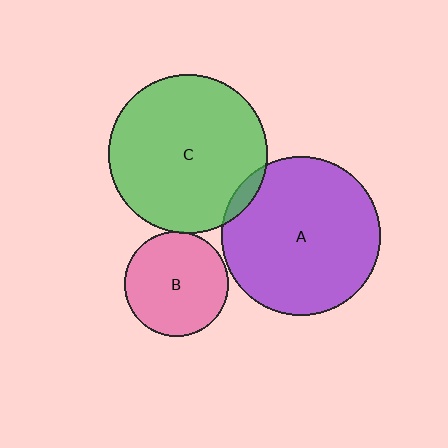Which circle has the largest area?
Circle C (green).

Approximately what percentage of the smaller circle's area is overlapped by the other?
Approximately 5%.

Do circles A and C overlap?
Yes.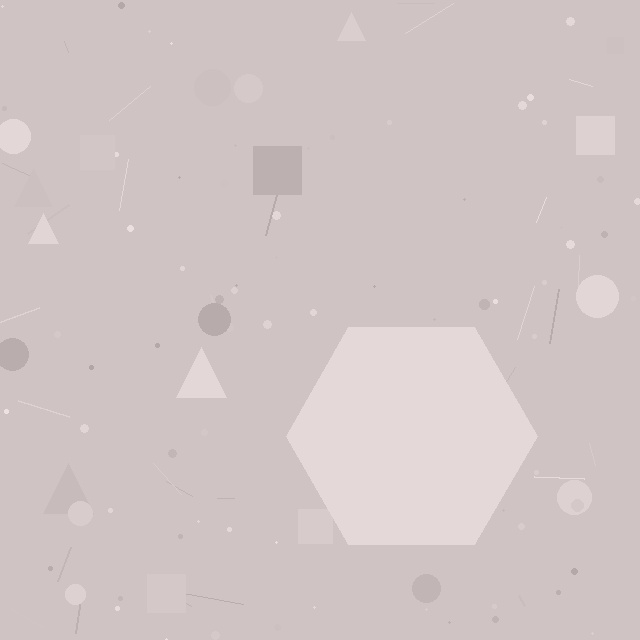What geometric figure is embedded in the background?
A hexagon is embedded in the background.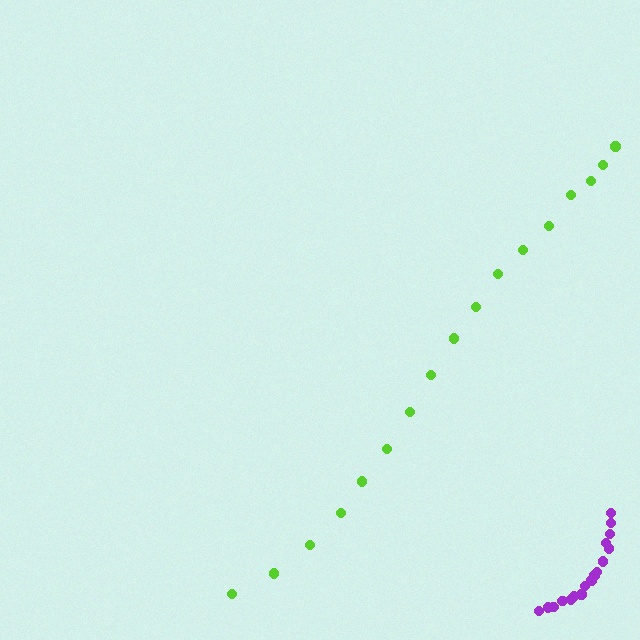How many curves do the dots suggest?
There are 2 distinct paths.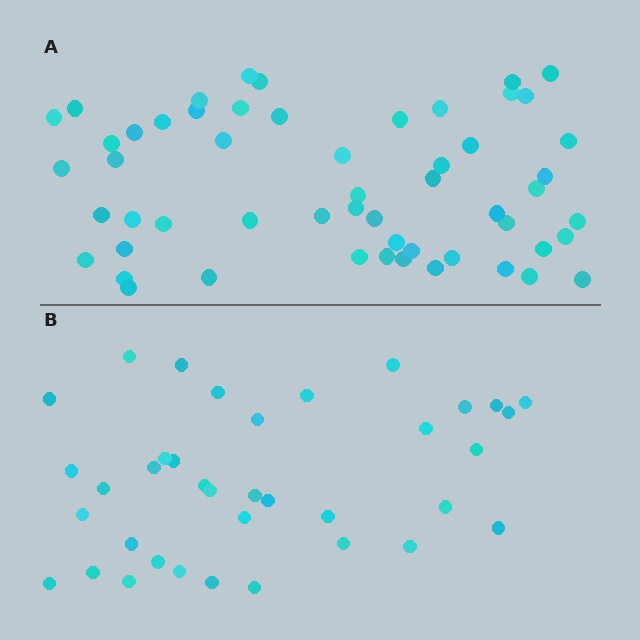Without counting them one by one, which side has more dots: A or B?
Region A (the top region) has more dots.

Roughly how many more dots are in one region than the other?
Region A has approximately 20 more dots than region B.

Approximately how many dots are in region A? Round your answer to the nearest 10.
About 60 dots. (The exact count is 55, which rounds to 60.)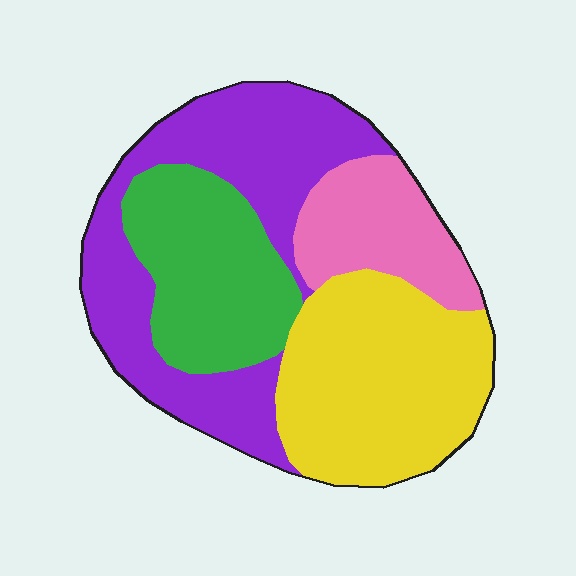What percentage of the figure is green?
Green covers around 20% of the figure.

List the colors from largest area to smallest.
From largest to smallest: purple, yellow, green, pink.